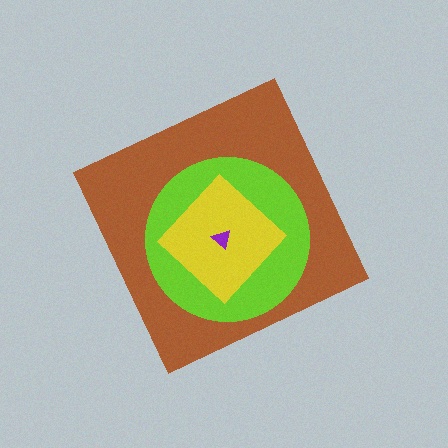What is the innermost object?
The purple triangle.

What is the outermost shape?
The brown diamond.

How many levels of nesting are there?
4.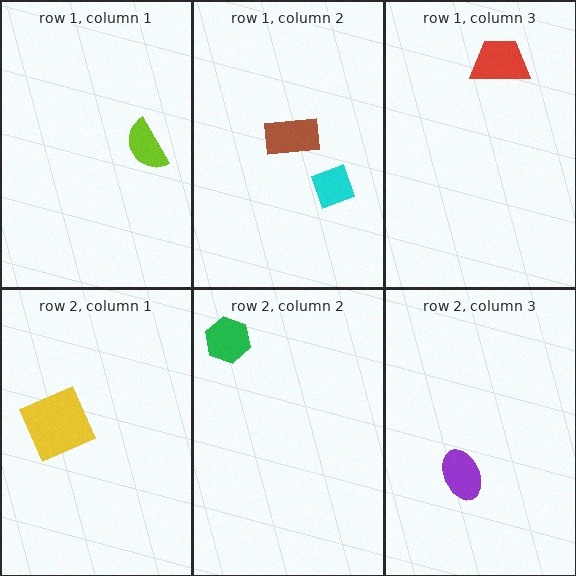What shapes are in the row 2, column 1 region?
The yellow square.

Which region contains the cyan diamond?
The row 1, column 2 region.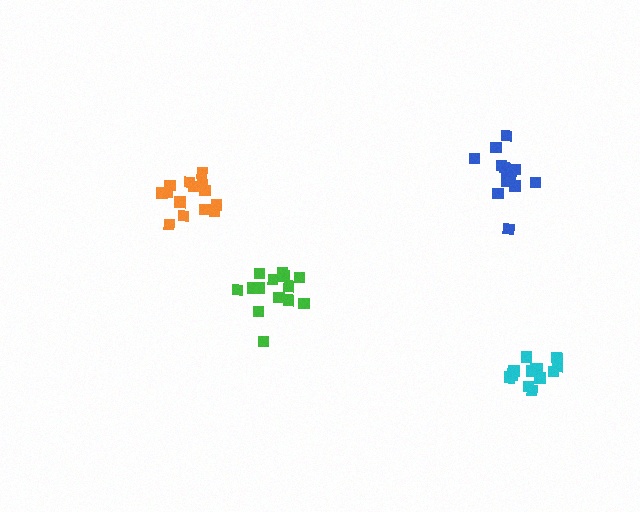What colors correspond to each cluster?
The clusters are colored: orange, green, cyan, blue.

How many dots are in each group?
Group 1: 14 dots, Group 2: 14 dots, Group 3: 13 dots, Group 4: 14 dots (55 total).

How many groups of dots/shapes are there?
There are 4 groups.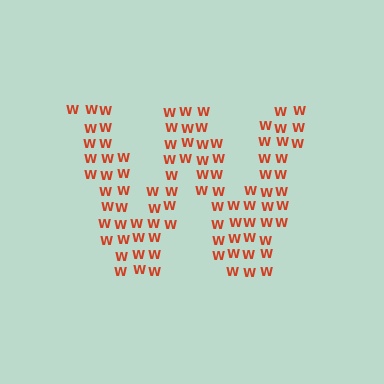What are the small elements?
The small elements are letter W's.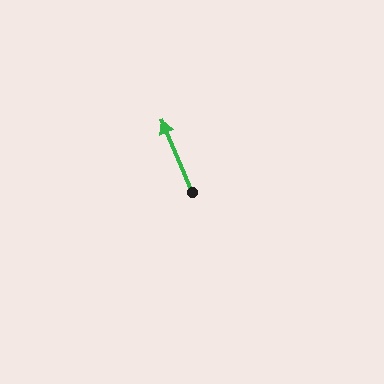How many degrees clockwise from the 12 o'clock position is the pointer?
Approximately 337 degrees.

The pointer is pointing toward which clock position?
Roughly 11 o'clock.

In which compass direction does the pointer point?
Northwest.